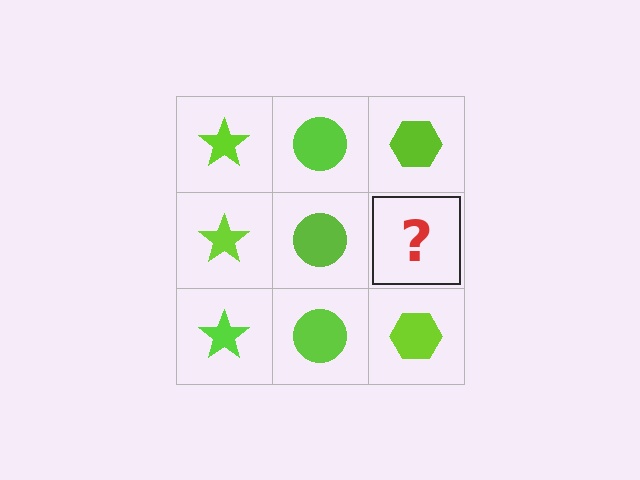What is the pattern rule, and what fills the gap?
The rule is that each column has a consistent shape. The gap should be filled with a lime hexagon.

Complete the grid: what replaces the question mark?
The question mark should be replaced with a lime hexagon.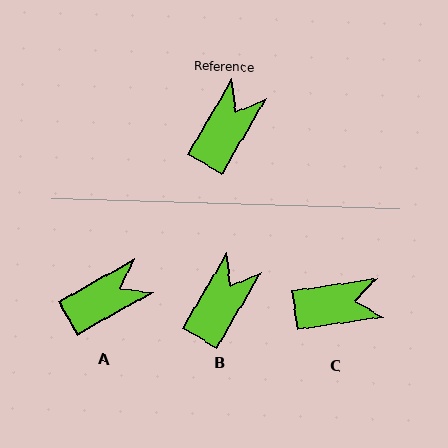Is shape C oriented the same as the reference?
No, it is off by about 51 degrees.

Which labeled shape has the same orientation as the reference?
B.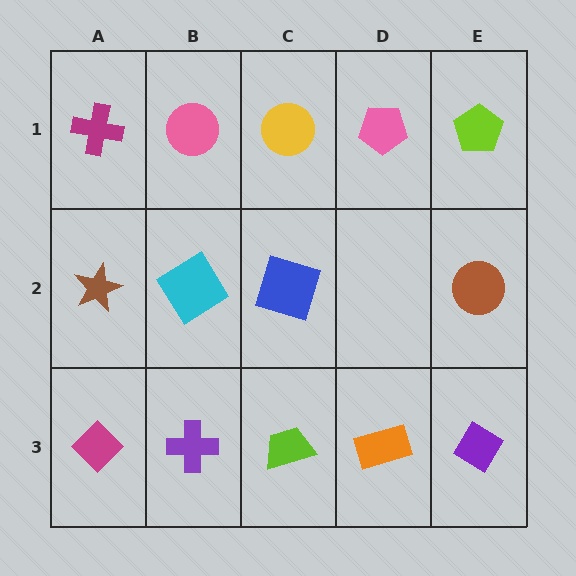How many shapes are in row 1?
5 shapes.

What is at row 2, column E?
A brown circle.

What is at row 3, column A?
A magenta diamond.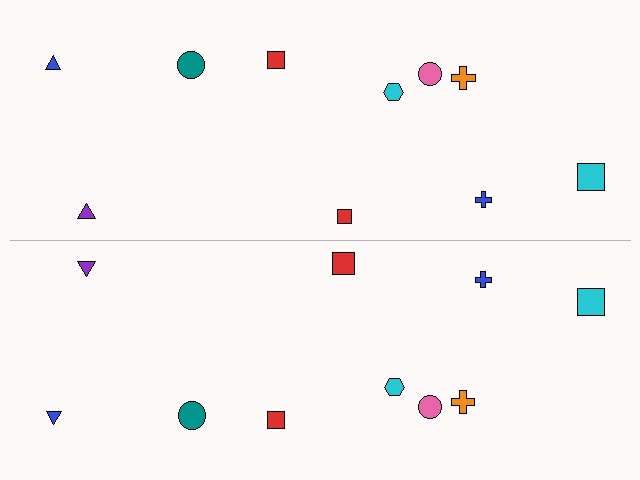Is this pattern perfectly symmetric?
No, the pattern is not perfectly symmetric. The red square on the bottom side has a different size than its mirror counterpart.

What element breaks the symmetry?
The red square on the bottom side has a different size than its mirror counterpart.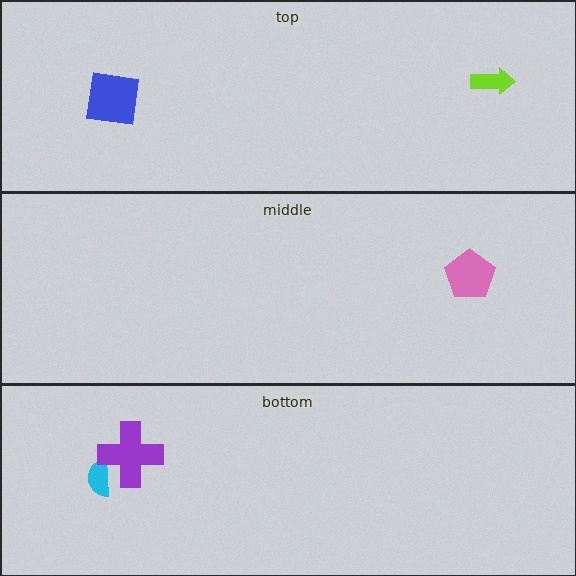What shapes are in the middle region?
The pink pentagon.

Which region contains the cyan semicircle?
The bottom region.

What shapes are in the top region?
The blue square, the lime arrow.